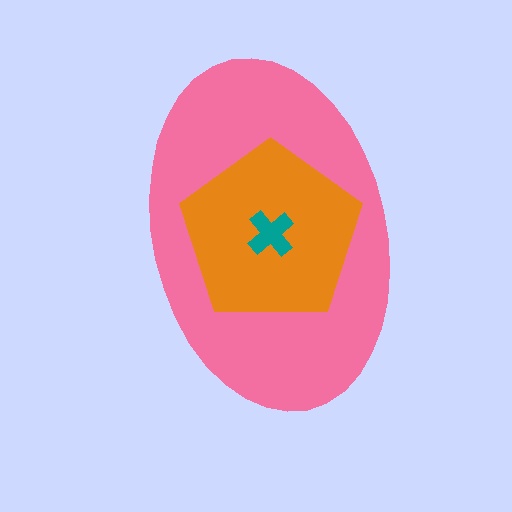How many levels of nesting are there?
3.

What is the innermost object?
The teal cross.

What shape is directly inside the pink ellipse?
The orange pentagon.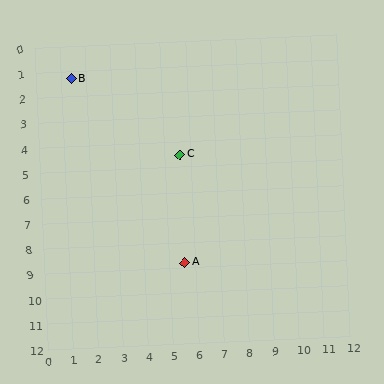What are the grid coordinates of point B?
Point B is at approximately (1.4, 1.3).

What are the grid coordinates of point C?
Point C is at approximately (5.6, 4.5).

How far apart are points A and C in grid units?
Points A and C are about 4.3 grid units apart.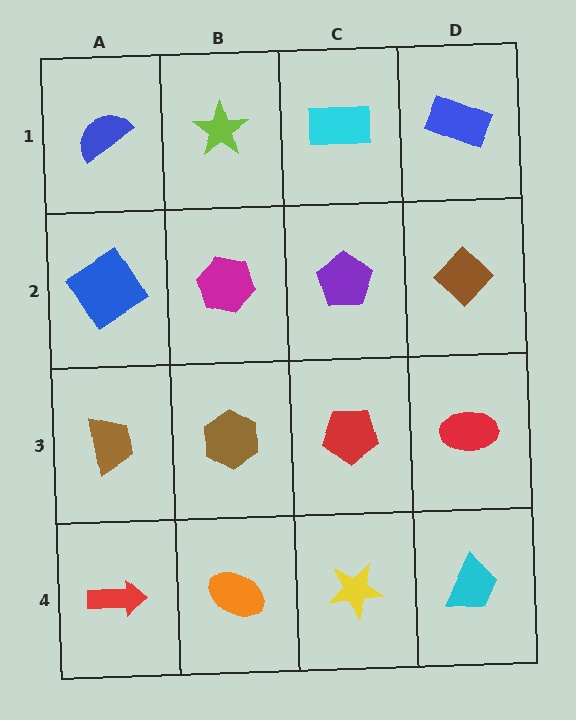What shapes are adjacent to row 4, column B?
A brown hexagon (row 3, column B), a red arrow (row 4, column A), a yellow star (row 4, column C).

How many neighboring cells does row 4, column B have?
3.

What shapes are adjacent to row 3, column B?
A magenta hexagon (row 2, column B), an orange ellipse (row 4, column B), a brown trapezoid (row 3, column A), a red pentagon (row 3, column C).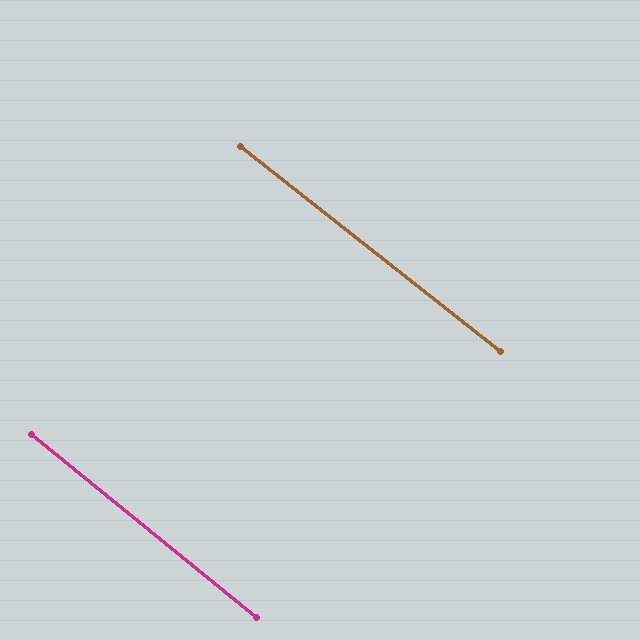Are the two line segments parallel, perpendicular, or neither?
Parallel — their directions differ by only 0.8°.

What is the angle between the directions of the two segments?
Approximately 1 degree.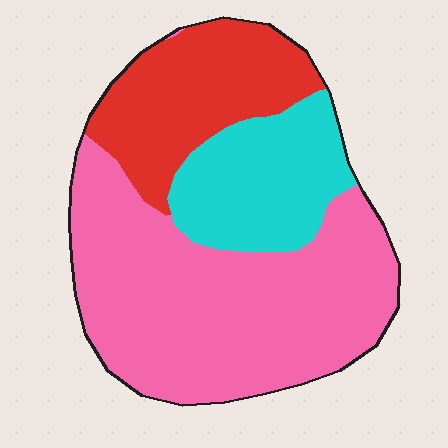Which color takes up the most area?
Pink, at roughly 55%.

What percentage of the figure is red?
Red takes up about one quarter (1/4) of the figure.